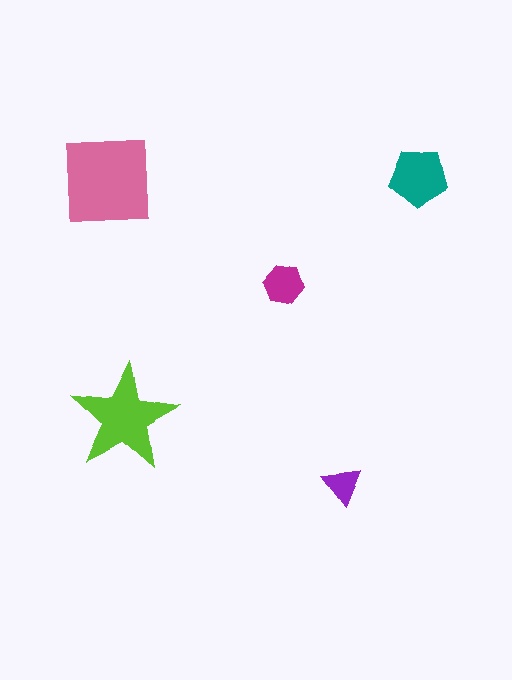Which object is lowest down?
The purple triangle is bottommost.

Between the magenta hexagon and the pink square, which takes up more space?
The pink square.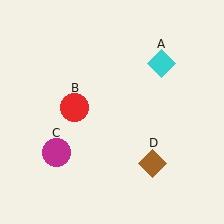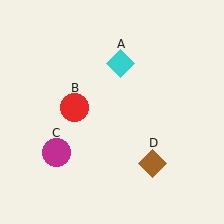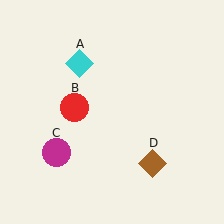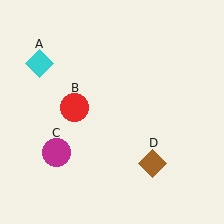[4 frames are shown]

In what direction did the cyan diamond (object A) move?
The cyan diamond (object A) moved left.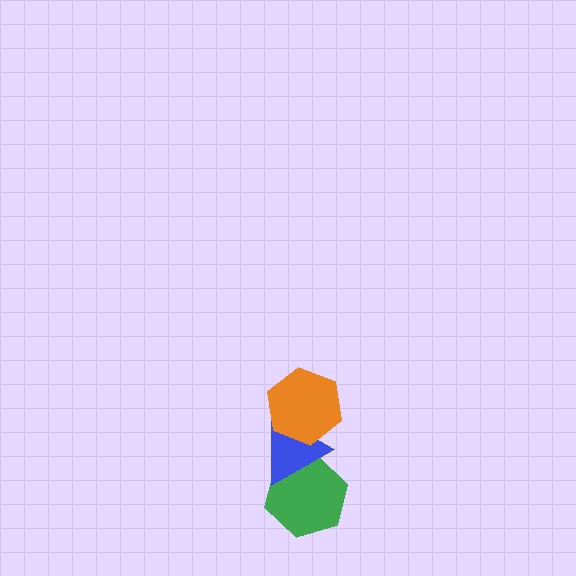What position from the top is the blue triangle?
The blue triangle is 2nd from the top.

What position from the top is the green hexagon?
The green hexagon is 3rd from the top.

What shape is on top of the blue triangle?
The orange hexagon is on top of the blue triangle.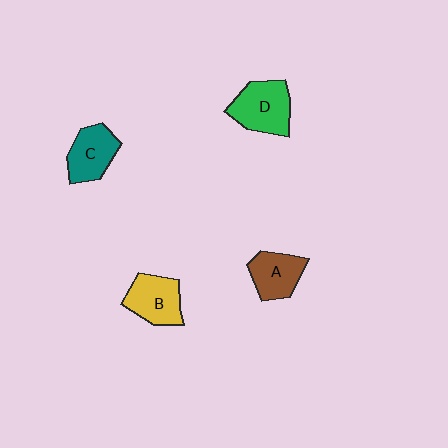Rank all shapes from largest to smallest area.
From largest to smallest: D (green), B (yellow), C (teal), A (brown).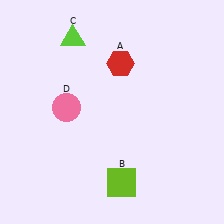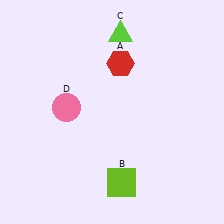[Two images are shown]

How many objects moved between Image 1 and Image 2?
1 object moved between the two images.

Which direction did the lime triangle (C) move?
The lime triangle (C) moved right.